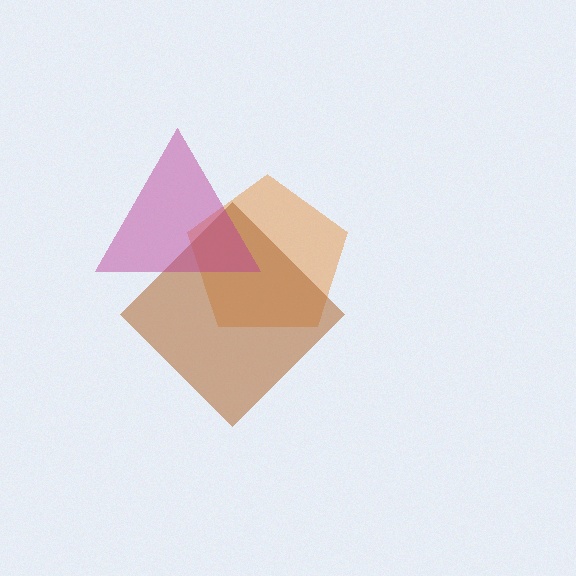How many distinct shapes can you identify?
There are 3 distinct shapes: an orange pentagon, a brown diamond, a magenta triangle.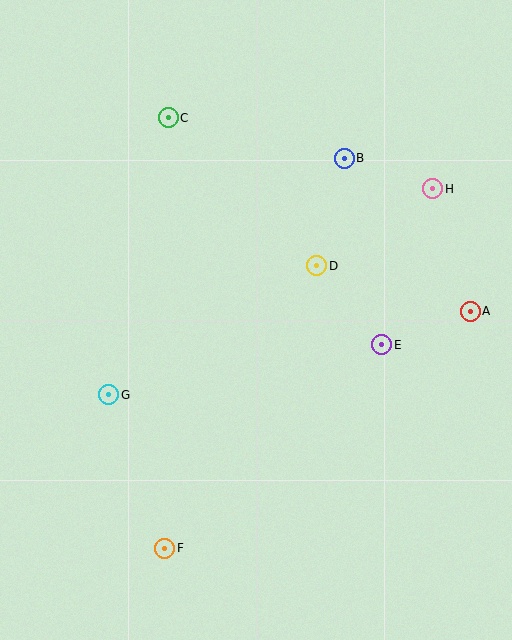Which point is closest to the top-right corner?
Point H is closest to the top-right corner.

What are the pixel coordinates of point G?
Point G is at (109, 395).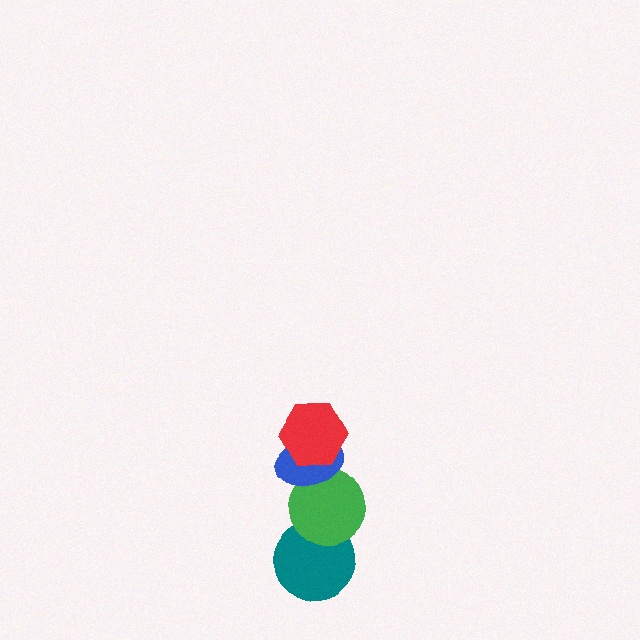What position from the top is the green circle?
The green circle is 3rd from the top.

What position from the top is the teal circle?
The teal circle is 4th from the top.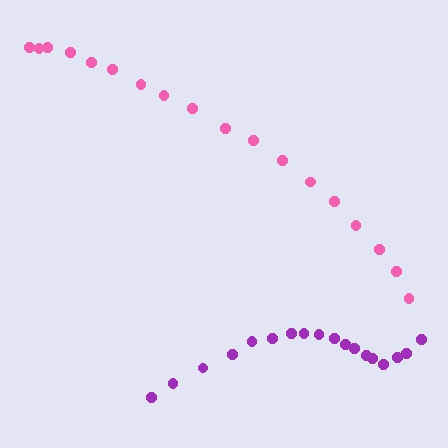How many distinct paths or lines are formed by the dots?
There are 2 distinct paths.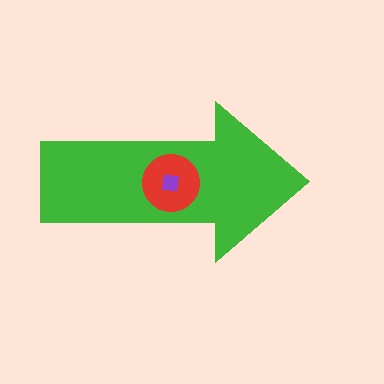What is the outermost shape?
The green arrow.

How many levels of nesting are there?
3.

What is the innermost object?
The purple square.